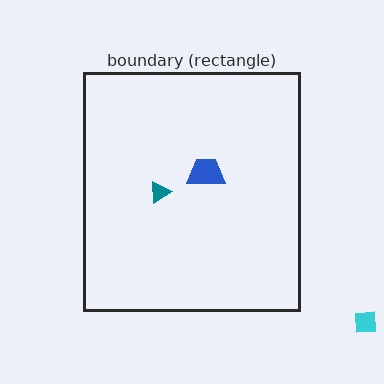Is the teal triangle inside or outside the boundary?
Inside.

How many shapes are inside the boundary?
2 inside, 1 outside.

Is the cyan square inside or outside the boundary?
Outside.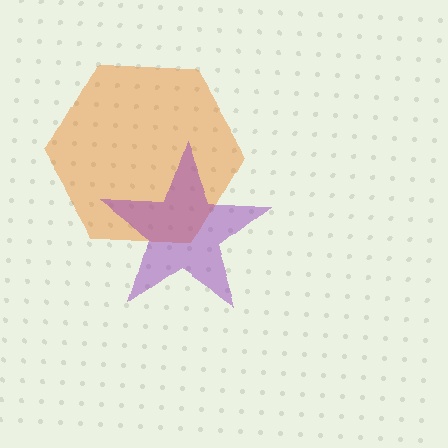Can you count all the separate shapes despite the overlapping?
Yes, there are 2 separate shapes.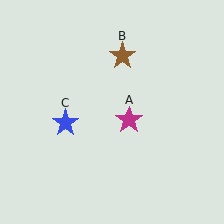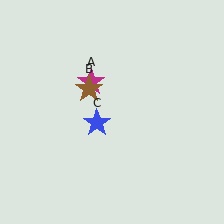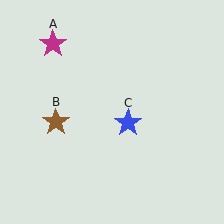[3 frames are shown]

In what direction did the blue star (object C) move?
The blue star (object C) moved right.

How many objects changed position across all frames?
3 objects changed position: magenta star (object A), brown star (object B), blue star (object C).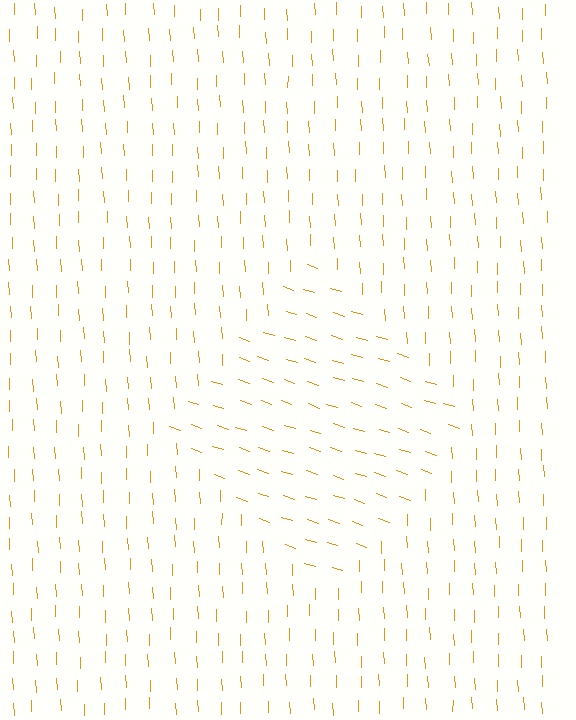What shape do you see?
I see a diamond.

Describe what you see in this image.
The image is filled with small orange line segments. A diamond region in the image has lines oriented differently from the surrounding lines, creating a visible texture boundary.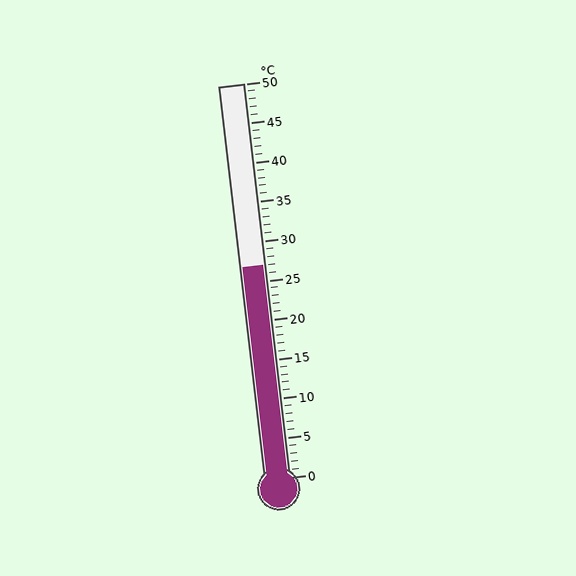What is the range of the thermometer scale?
The thermometer scale ranges from 0°C to 50°C.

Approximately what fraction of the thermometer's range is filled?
The thermometer is filled to approximately 55% of its range.